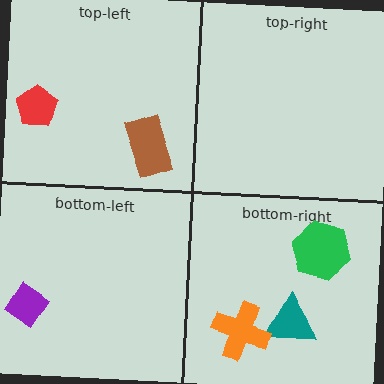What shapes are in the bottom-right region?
The teal triangle, the green hexagon, the orange cross.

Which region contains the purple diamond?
The bottom-left region.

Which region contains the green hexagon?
The bottom-right region.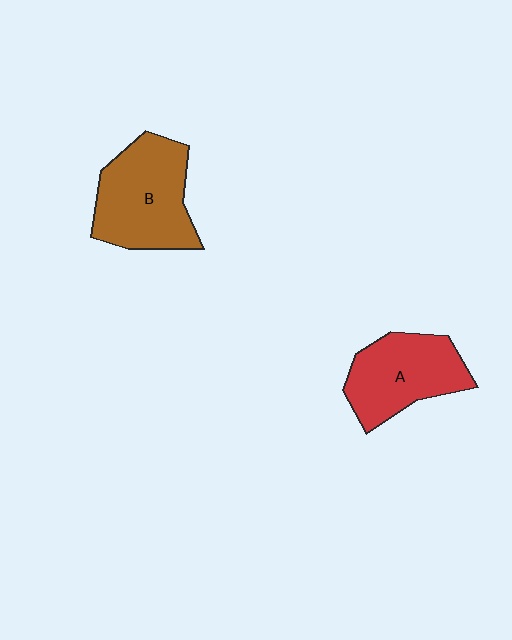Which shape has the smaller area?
Shape A (red).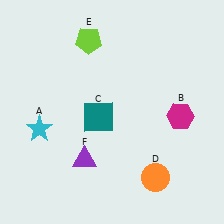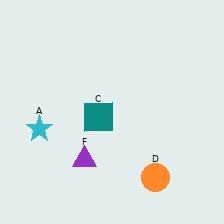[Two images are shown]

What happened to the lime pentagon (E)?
The lime pentagon (E) was removed in Image 2. It was in the top-left area of Image 1.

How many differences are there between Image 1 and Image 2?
There are 2 differences between the two images.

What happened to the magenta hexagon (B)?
The magenta hexagon (B) was removed in Image 2. It was in the bottom-right area of Image 1.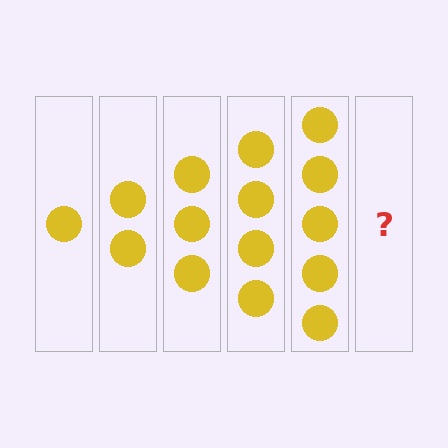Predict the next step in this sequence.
The next step is 6 circles.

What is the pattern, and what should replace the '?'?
The pattern is that each step adds one more circle. The '?' should be 6 circles.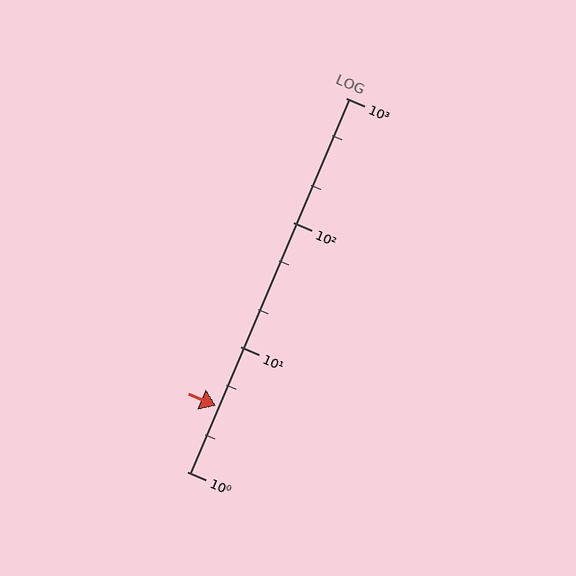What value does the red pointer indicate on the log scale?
The pointer indicates approximately 3.4.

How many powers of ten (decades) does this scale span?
The scale spans 3 decades, from 1 to 1000.